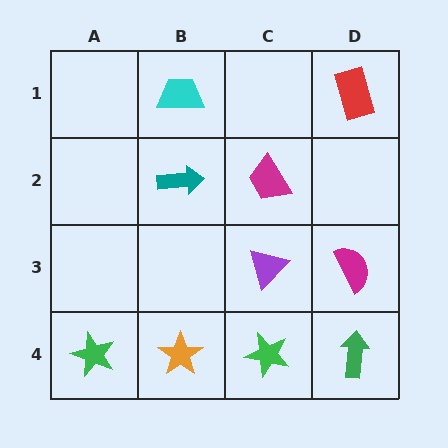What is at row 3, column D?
A magenta semicircle.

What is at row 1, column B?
A cyan trapezoid.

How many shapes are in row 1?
2 shapes.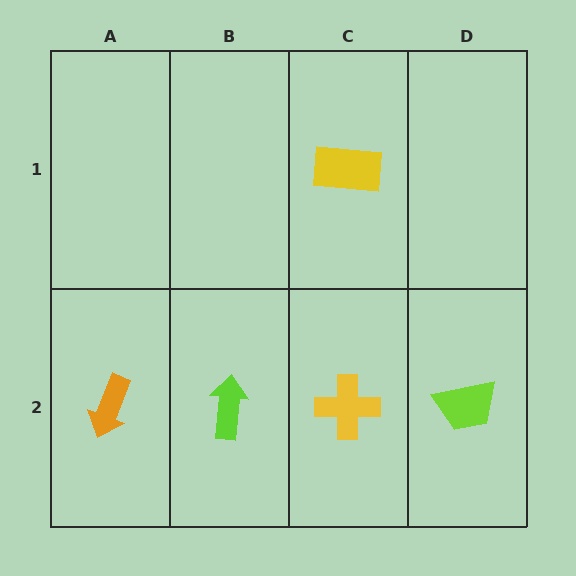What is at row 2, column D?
A lime trapezoid.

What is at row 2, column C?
A yellow cross.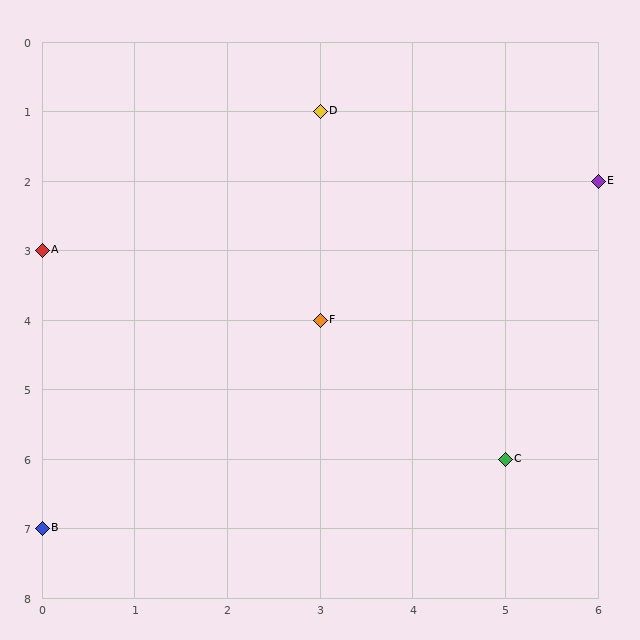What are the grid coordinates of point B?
Point B is at grid coordinates (0, 7).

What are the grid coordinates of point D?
Point D is at grid coordinates (3, 1).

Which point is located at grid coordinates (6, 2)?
Point E is at (6, 2).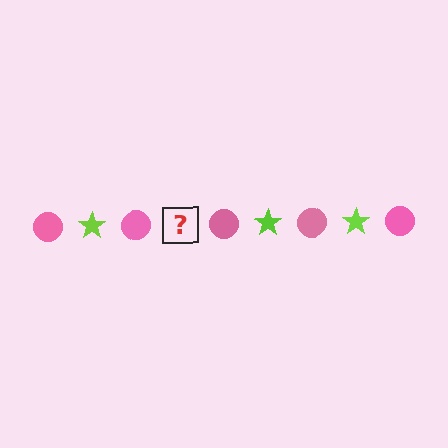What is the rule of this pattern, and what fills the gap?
The rule is that the pattern alternates between pink circle and lime star. The gap should be filled with a lime star.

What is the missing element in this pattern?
The missing element is a lime star.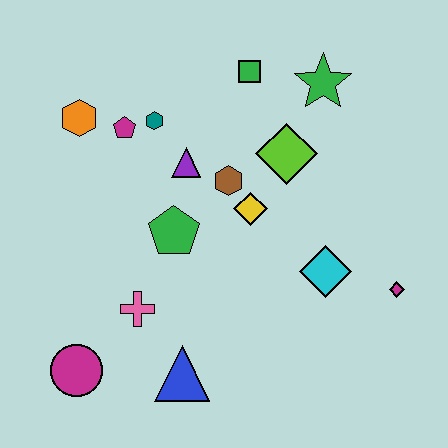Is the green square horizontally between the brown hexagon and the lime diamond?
Yes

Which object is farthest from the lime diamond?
The magenta circle is farthest from the lime diamond.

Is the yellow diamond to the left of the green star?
Yes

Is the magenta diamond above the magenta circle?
Yes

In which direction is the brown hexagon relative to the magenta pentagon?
The brown hexagon is to the right of the magenta pentagon.